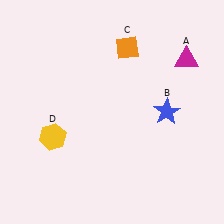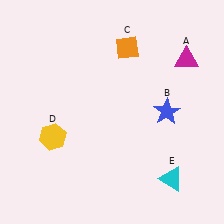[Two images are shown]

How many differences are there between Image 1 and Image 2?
There is 1 difference between the two images.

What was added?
A cyan triangle (E) was added in Image 2.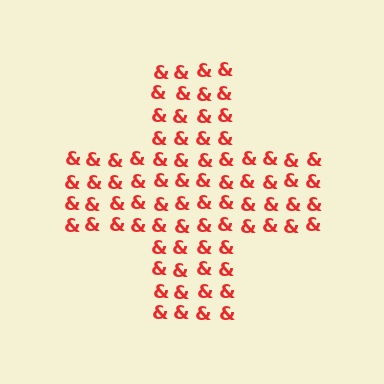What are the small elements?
The small elements are ampersands.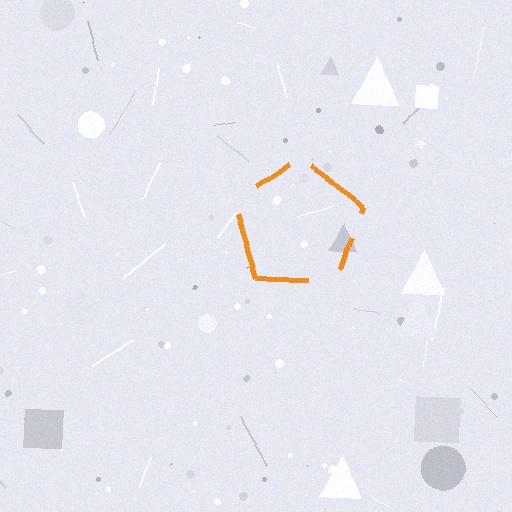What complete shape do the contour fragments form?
The contour fragments form a pentagon.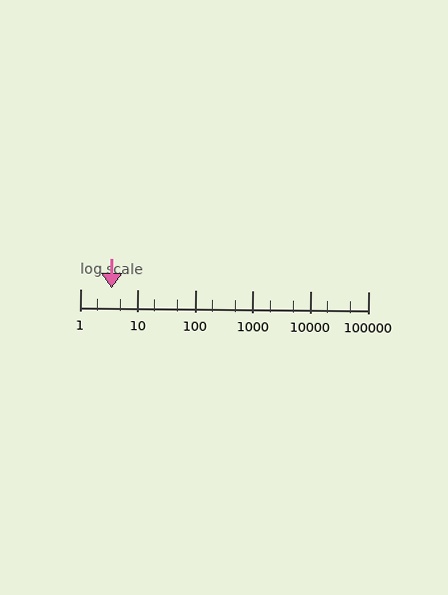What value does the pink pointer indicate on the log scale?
The pointer indicates approximately 3.5.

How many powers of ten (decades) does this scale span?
The scale spans 5 decades, from 1 to 100000.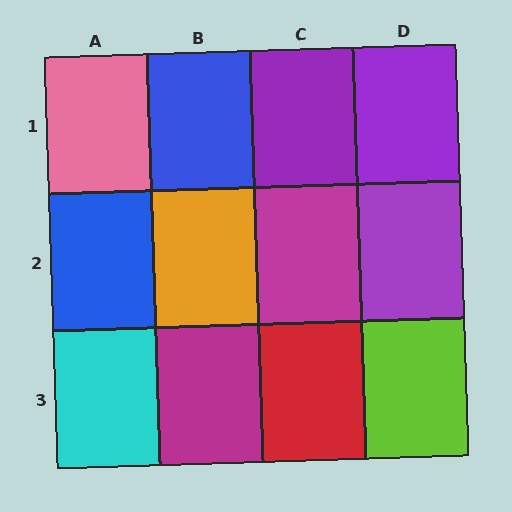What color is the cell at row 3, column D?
Lime.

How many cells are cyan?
1 cell is cyan.